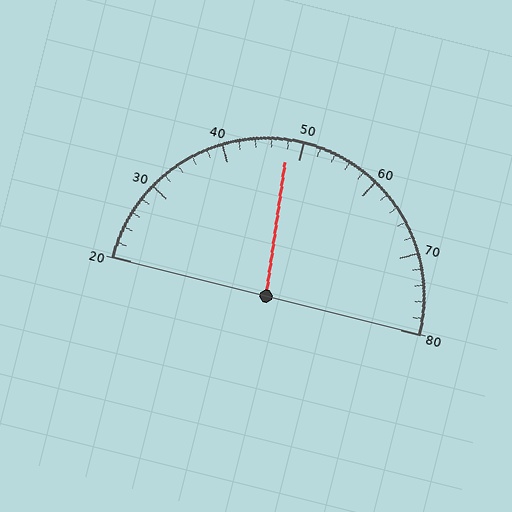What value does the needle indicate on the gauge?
The needle indicates approximately 48.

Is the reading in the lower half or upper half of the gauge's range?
The reading is in the lower half of the range (20 to 80).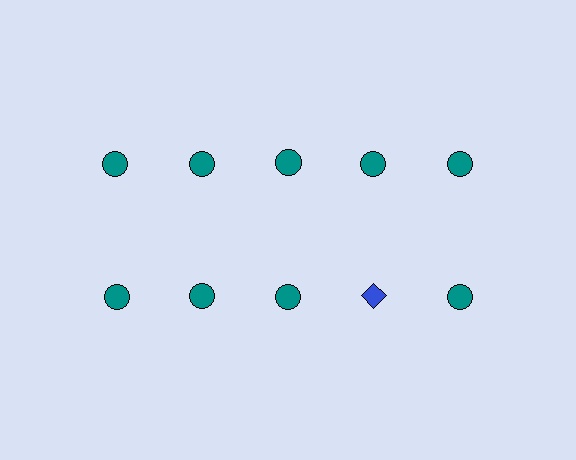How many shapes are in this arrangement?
There are 10 shapes arranged in a grid pattern.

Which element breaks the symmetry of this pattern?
The blue diamond in the second row, second from right column breaks the symmetry. All other shapes are teal circles.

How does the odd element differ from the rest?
It differs in both color (blue instead of teal) and shape (diamond instead of circle).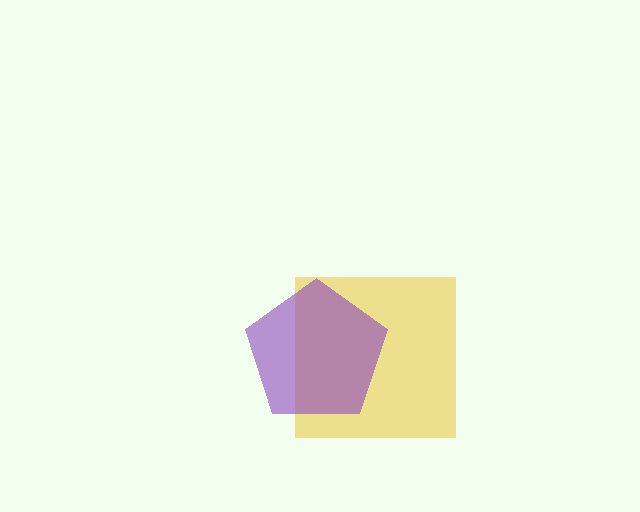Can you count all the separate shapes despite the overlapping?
Yes, there are 2 separate shapes.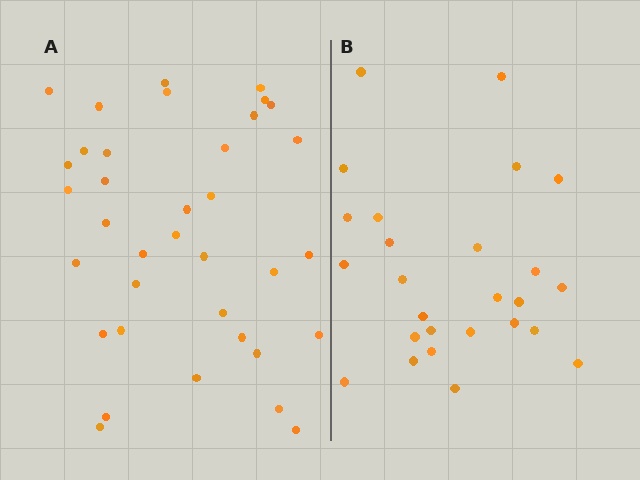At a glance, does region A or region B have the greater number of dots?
Region A (the left region) has more dots.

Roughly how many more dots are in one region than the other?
Region A has roughly 10 or so more dots than region B.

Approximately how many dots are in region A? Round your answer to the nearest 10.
About 40 dots. (The exact count is 36, which rounds to 40.)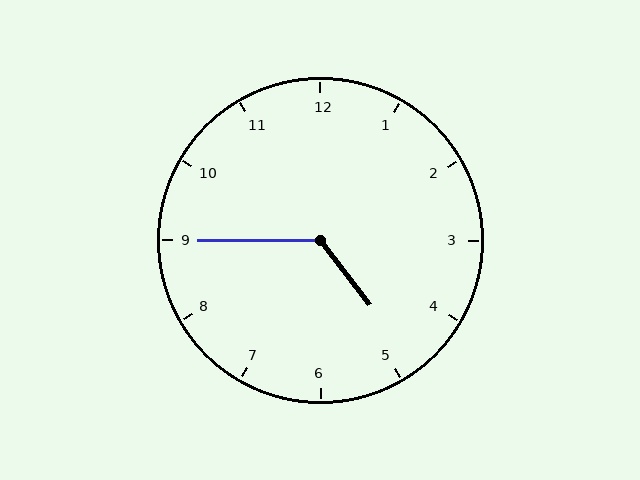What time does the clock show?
4:45.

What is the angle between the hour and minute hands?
Approximately 128 degrees.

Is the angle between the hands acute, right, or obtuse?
It is obtuse.